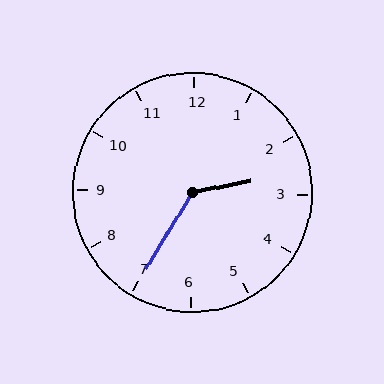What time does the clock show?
2:35.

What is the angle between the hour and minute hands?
Approximately 132 degrees.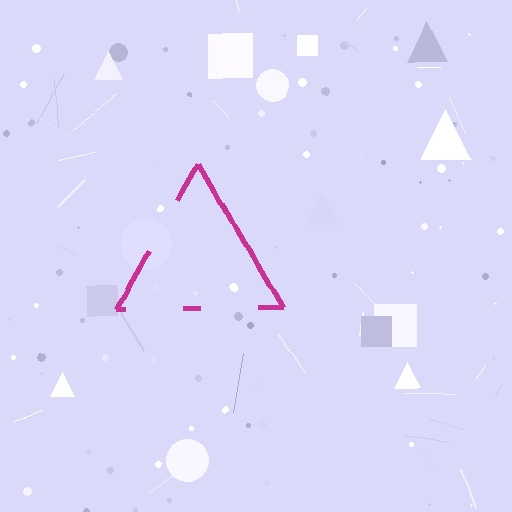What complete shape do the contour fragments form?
The contour fragments form a triangle.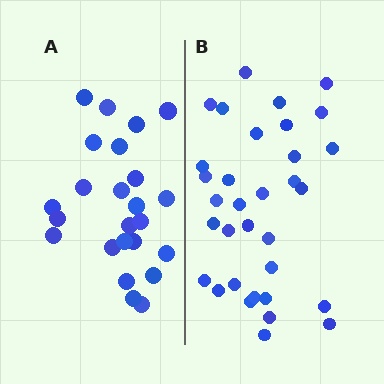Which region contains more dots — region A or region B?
Region B (the right region) has more dots.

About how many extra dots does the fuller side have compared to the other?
Region B has roughly 8 or so more dots than region A.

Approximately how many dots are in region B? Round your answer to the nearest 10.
About 30 dots. (The exact count is 33, which rounds to 30.)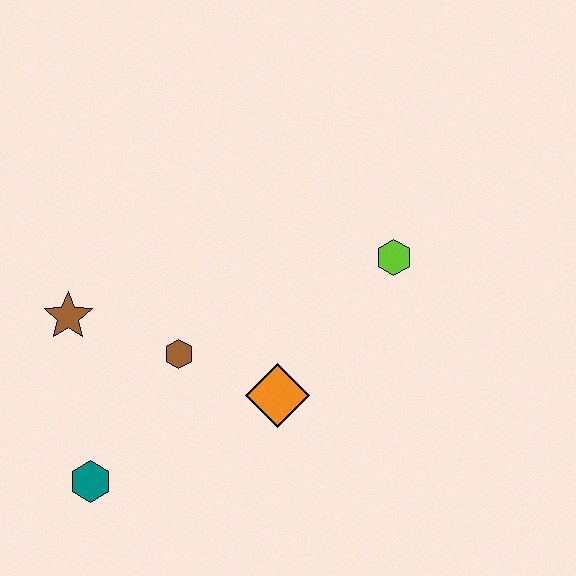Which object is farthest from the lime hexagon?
The teal hexagon is farthest from the lime hexagon.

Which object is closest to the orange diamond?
The brown hexagon is closest to the orange diamond.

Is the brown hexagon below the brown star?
Yes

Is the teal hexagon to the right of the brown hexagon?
No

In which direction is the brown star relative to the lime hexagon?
The brown star is to the left of the lime hexagon.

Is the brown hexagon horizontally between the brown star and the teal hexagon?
No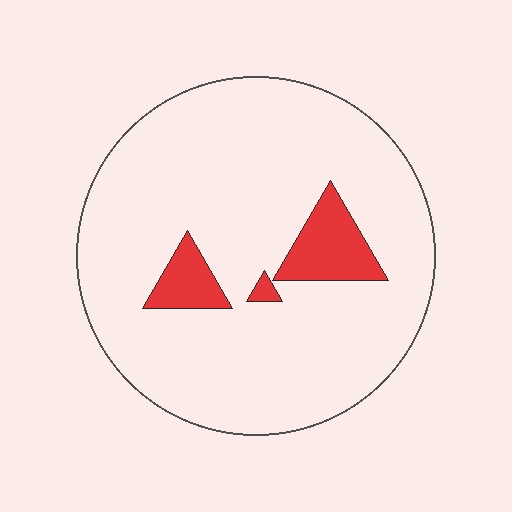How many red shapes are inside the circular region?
3.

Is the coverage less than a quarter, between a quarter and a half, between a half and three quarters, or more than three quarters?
Less than a quarter.